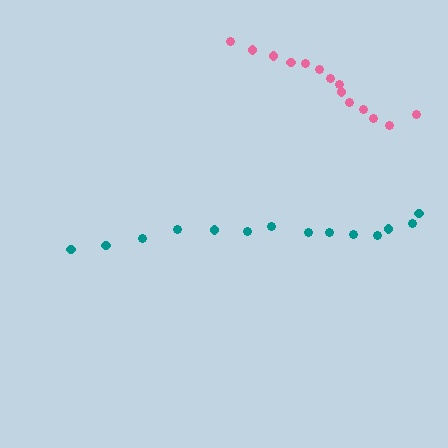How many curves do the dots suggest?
There are 2 distinct paths.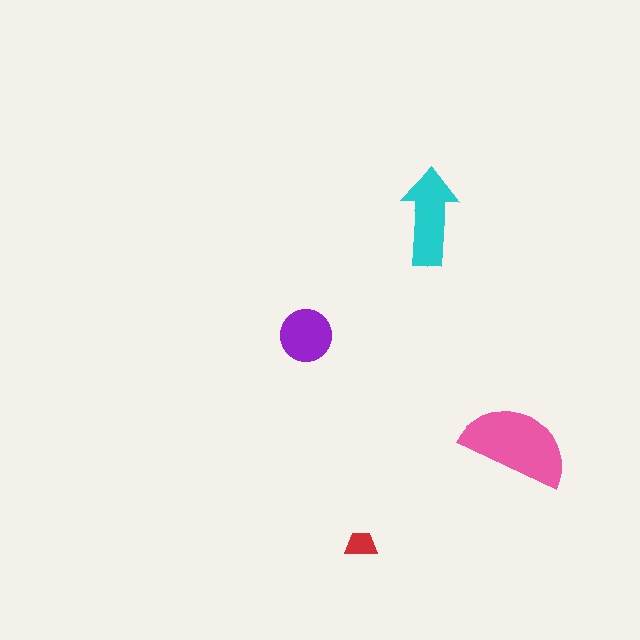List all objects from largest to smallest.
The pink semicircle, the cyan arrow, the purple circle, the red trapezoid.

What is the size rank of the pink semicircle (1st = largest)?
1st.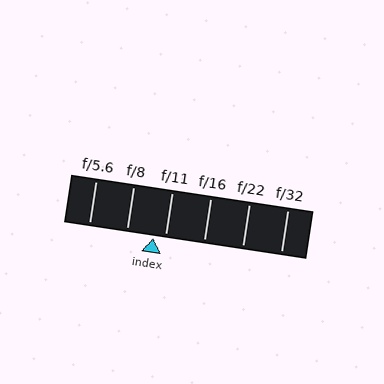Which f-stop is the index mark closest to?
The index mark is closest to f/11.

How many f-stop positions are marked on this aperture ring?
There are 6 f-stop positions marked.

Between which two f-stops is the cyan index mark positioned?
The index mark is between f/8 and f/11.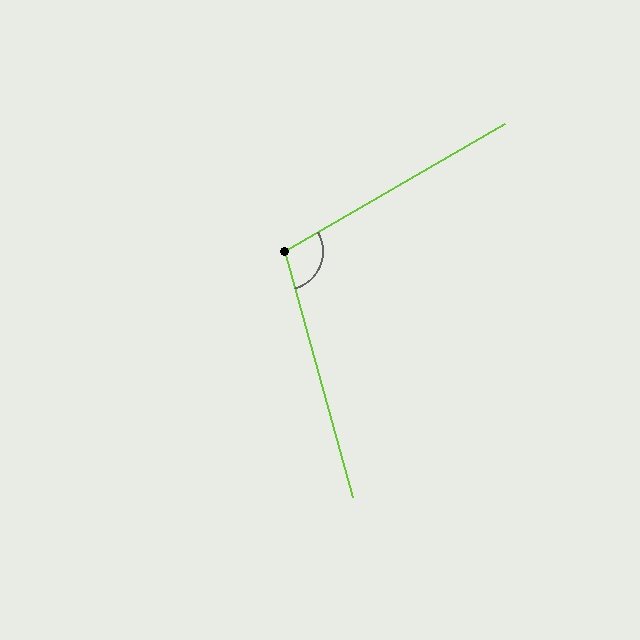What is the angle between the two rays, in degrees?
Approximately 105 degrees.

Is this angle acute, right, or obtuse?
It is obtuse.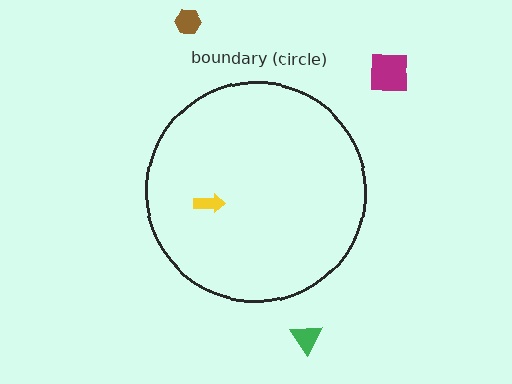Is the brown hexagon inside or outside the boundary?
Outside.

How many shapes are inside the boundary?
1 inside, 3 outside.